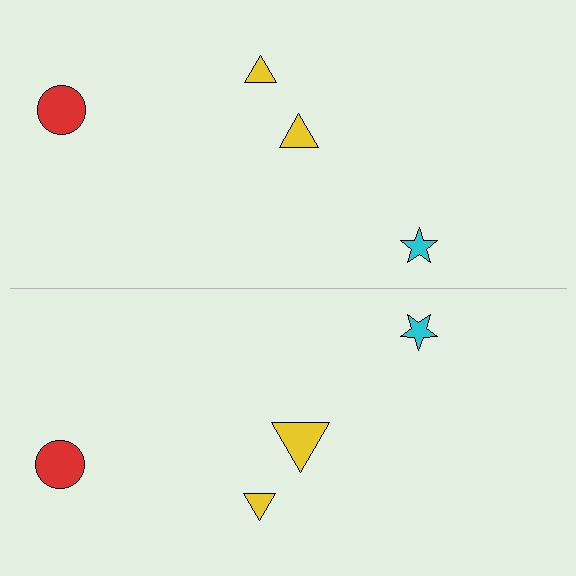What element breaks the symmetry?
The yellow triangle on the bottom side has a different size than its mirror counterpart.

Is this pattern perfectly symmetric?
No, the pattern is not perfectly symmetric. The yellow triangle on the bottom side has a different size than its mirror counterpart.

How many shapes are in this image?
There are 8 shapes in this image.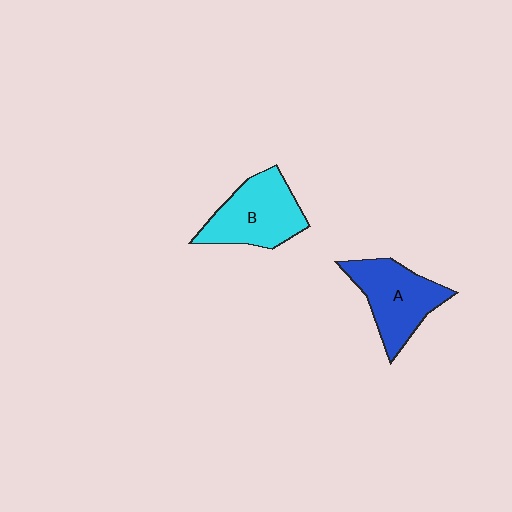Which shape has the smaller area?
Shape A (blue).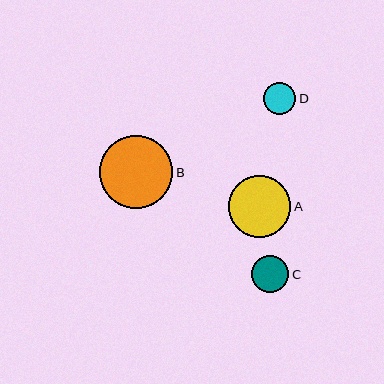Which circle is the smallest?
Circle D is the smallest with a size of approximately 32 pixels.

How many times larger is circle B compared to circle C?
Circle B is approximately 2.0 times the size of circle C.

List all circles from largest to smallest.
From largest to smallest: B, A, C, D.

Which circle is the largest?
Circle B is the largest with a size of approximately 73 pixels.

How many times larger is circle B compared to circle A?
Circle B is approximately 1.2 times the size of circle A.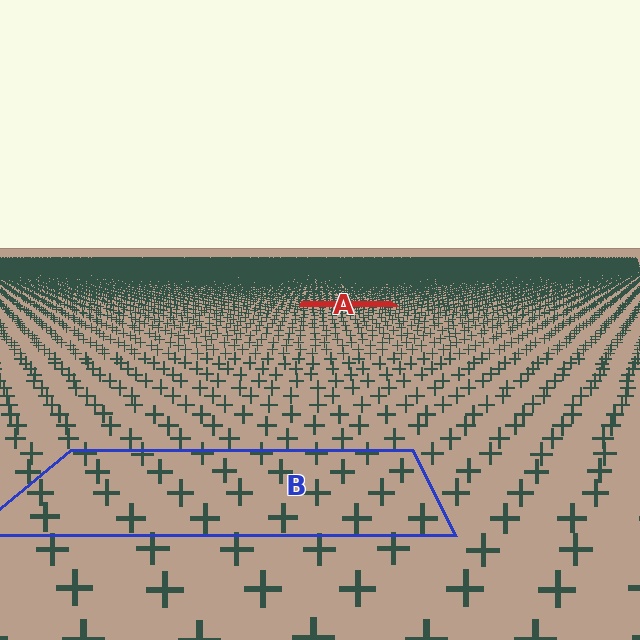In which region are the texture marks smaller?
The texture marks are smaller in region A, because it is farther away.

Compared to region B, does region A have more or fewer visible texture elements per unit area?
Region A has more texture elements per unit area — they are packed more densely because it is farther away.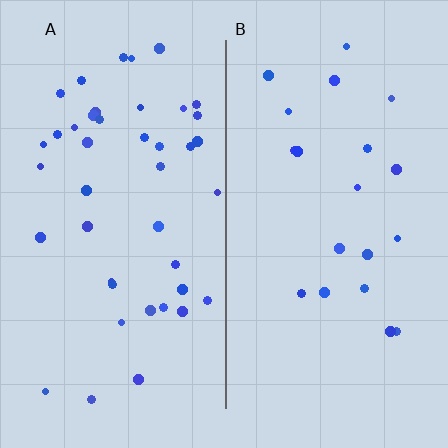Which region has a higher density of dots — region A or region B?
A (the left).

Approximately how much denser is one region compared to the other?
Approximately 2.1× — region A over region B.